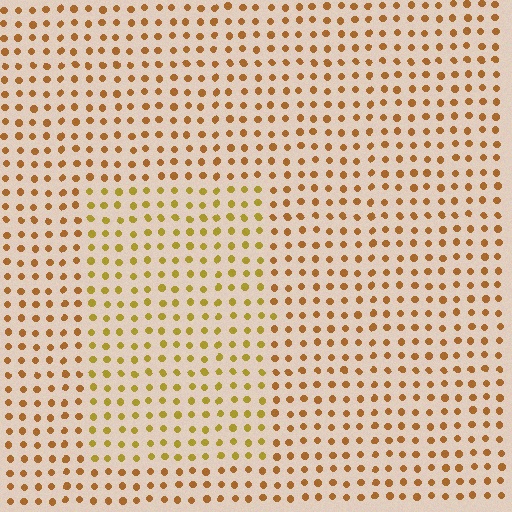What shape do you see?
I see a rectangle.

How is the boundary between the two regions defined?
The boundary is defined purely by a slight shift in hue (about 24 degrees). Spacing, size, and orientation are identical on both sides.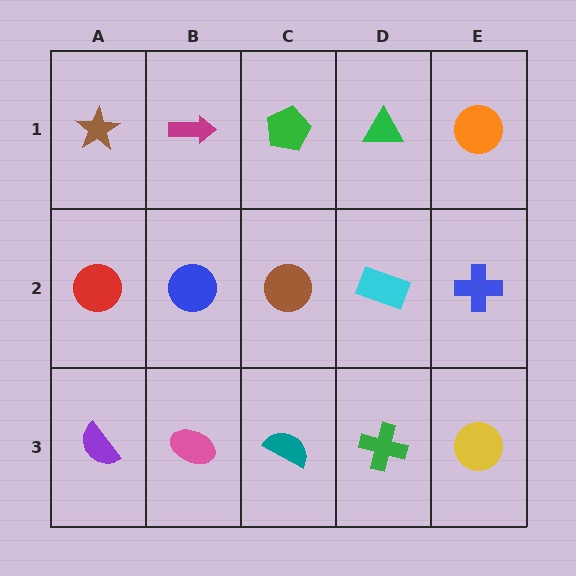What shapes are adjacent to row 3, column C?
A brown circle (row 2, column C), a pink ellipse (row 3, column B), a green cross (row 3, column D).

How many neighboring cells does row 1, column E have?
2.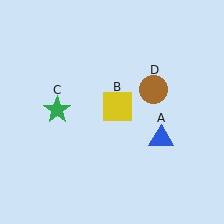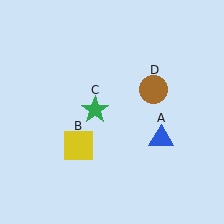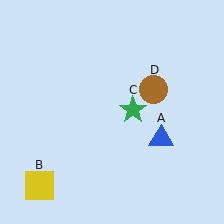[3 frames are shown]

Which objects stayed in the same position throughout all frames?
Blue triangle (object A) and brown circle (object D) remained stationary.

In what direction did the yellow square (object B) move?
The yellow square (object B) moved down and to the left.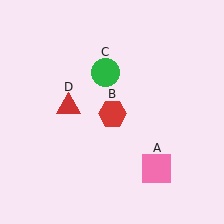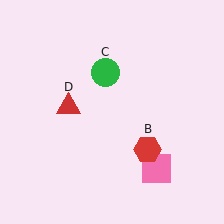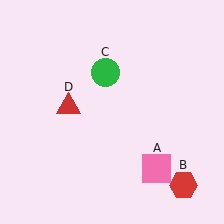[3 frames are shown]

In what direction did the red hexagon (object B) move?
The red hexagon (object B) moved down and to the right.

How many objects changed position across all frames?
1 object changed position: red hexagon (object B).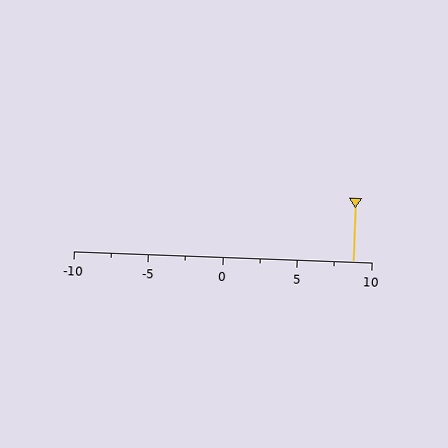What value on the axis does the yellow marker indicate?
The marker indicates approximately 8.8.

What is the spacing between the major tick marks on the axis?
The major ticks are spaced 5 apart.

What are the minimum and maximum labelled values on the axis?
The axis runs from -10 to 10.